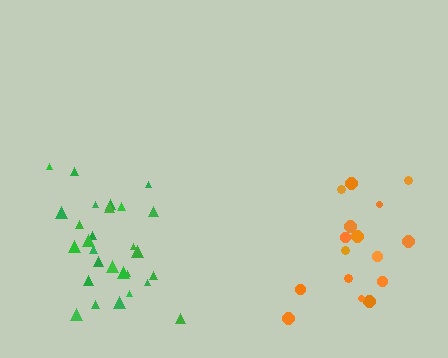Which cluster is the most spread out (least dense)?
Orange.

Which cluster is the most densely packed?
Green.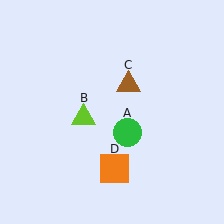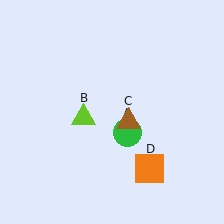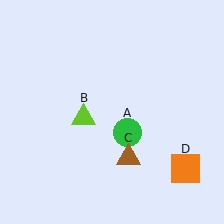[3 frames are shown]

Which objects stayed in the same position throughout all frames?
Green circle (object A) and lime triangle (object B) remained stationary.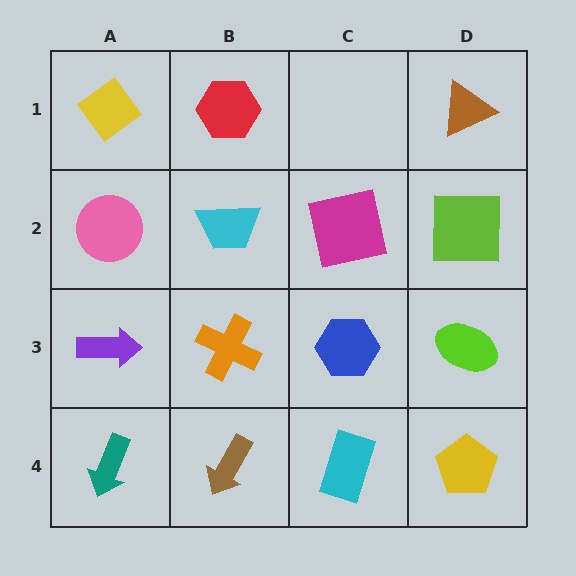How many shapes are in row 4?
4 shapes.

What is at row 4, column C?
A cyan rectangle.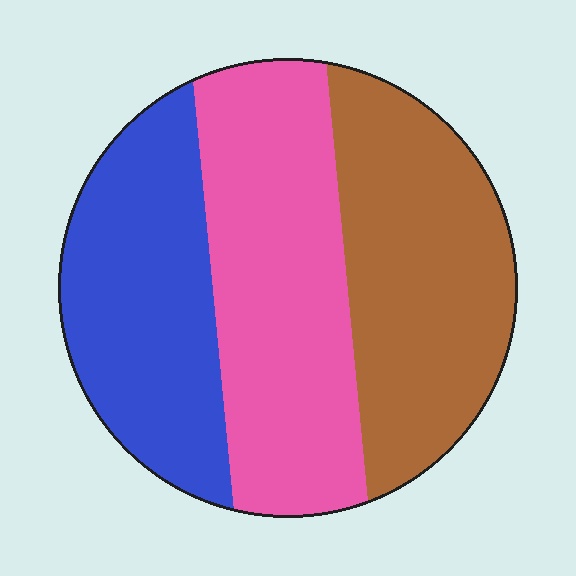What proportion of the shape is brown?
Brown covers roughly 35% of the shape.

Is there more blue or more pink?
Pink.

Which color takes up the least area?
Blue, at roughly 30%.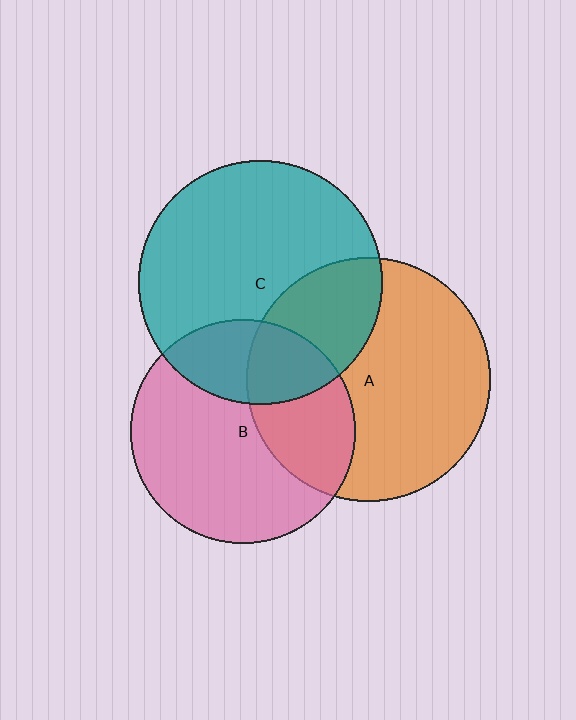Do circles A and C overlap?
Yes.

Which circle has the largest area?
Circle A (orange).